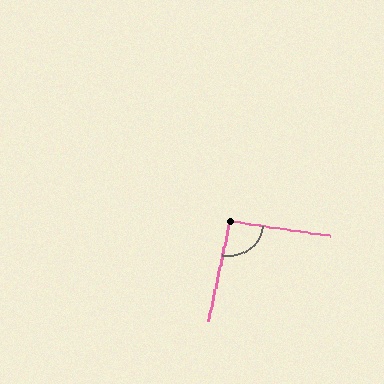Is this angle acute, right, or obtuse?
It is approximately a right angle.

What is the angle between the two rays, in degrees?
Approximately 94 degrees.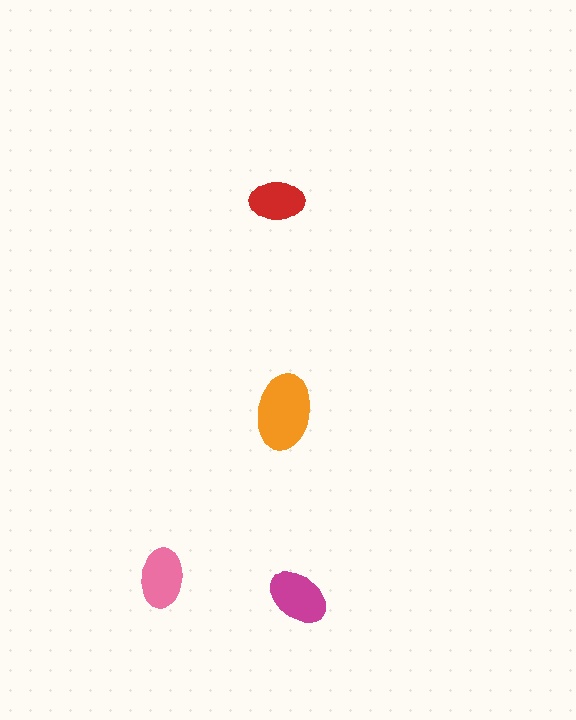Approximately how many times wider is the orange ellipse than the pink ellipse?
About 1.5 times wider.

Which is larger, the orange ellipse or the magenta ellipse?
The orange one.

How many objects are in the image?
There are 4 objects in the image.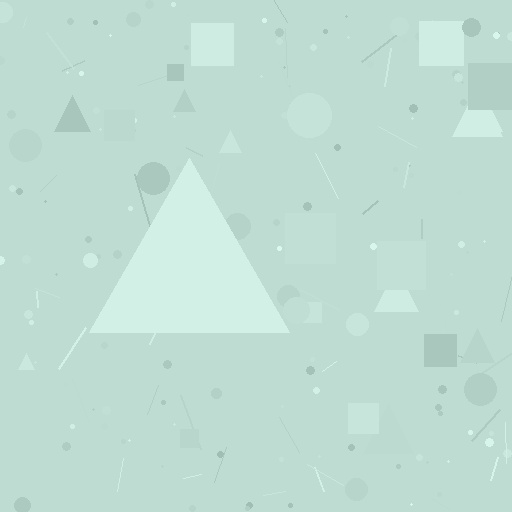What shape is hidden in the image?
A triangle is hidden in the image.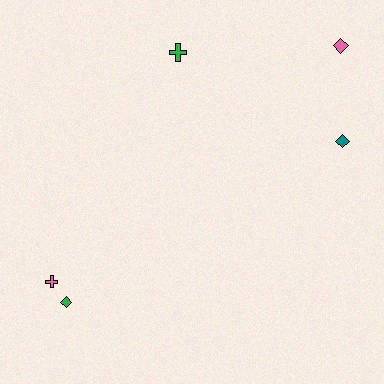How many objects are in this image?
There are 5 objects.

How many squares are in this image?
There are no squares.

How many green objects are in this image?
There are 2 green objects.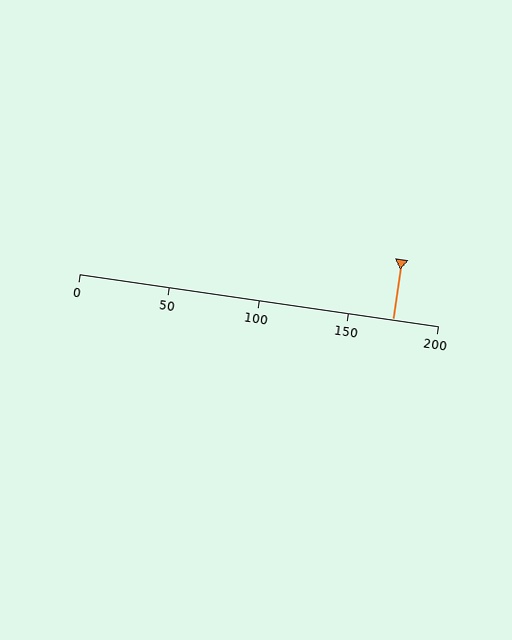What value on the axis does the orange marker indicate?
The marker indicates approximately 175.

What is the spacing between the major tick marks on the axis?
The major ticks are spaced 50 apart.